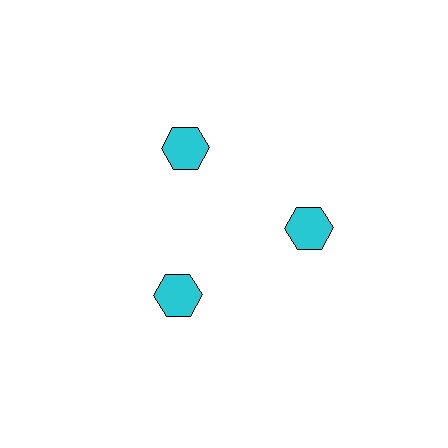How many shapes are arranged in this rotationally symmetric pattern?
There are 3 shapes, arranged in 3 groups of 1.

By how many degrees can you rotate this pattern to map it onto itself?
The pattern maps onto itself every 120 degrees of rotation.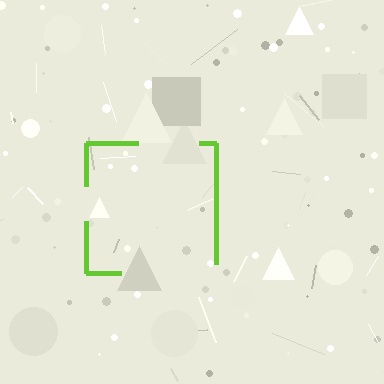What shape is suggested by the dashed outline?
The dashed outline suggests a square.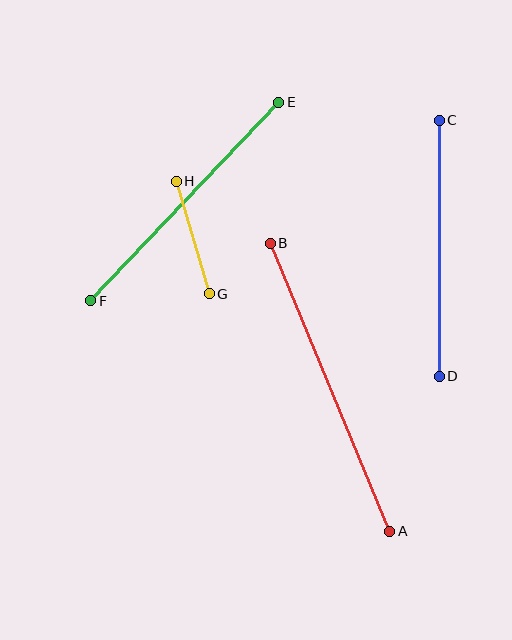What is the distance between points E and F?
The distance is approximately 274 pixels.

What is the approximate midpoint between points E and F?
The midpoint is at approximately (185, 202) pixels.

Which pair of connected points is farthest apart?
Points A and B are farthest apart.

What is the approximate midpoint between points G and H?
The midpoint is at approximately (193, 237) pixels.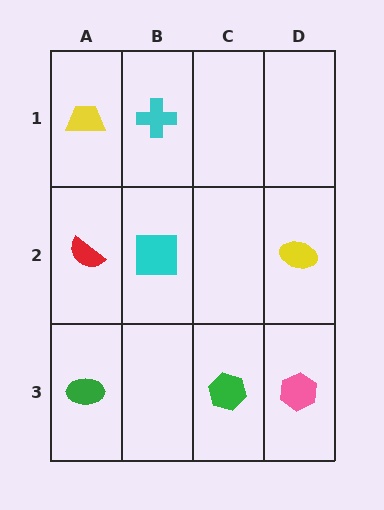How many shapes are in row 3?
3 shapes.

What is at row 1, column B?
A cyan cross.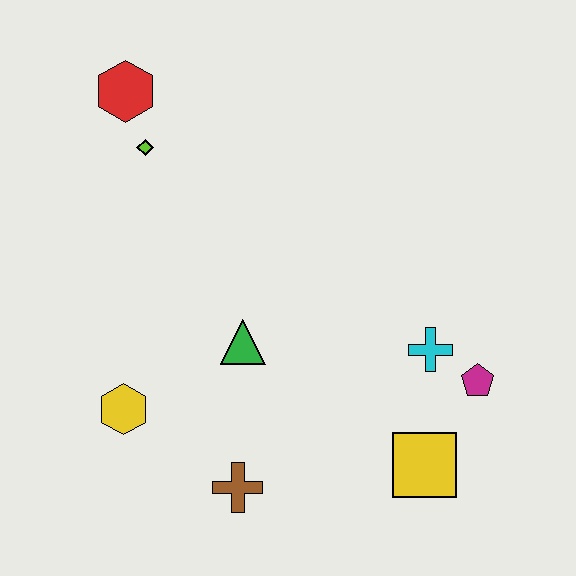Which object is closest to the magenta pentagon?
The cyan cross is closest to the magenta pentagon.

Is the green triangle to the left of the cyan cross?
Yes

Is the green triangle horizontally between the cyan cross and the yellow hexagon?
Yes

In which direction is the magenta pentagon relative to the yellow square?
The magenta pentagon is above the yellow square.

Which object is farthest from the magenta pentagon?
The red hexagon is farthest from the magenta pentagon.